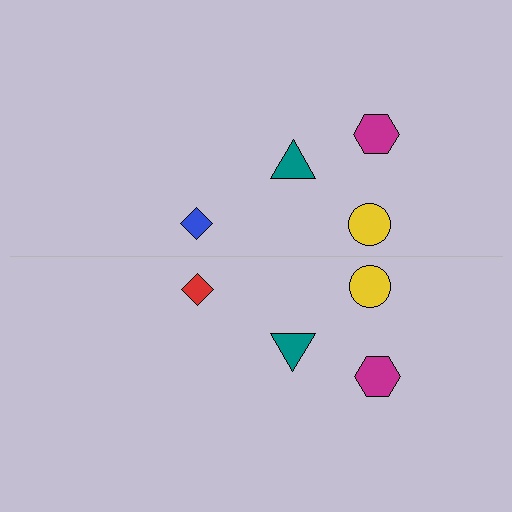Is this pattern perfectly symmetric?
No, the pattern is not perfectly symmetric. The red diamond on the bottom side breaks the symmetry — its mirror counterpart is blue.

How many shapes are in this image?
There are 8 shapes in this image.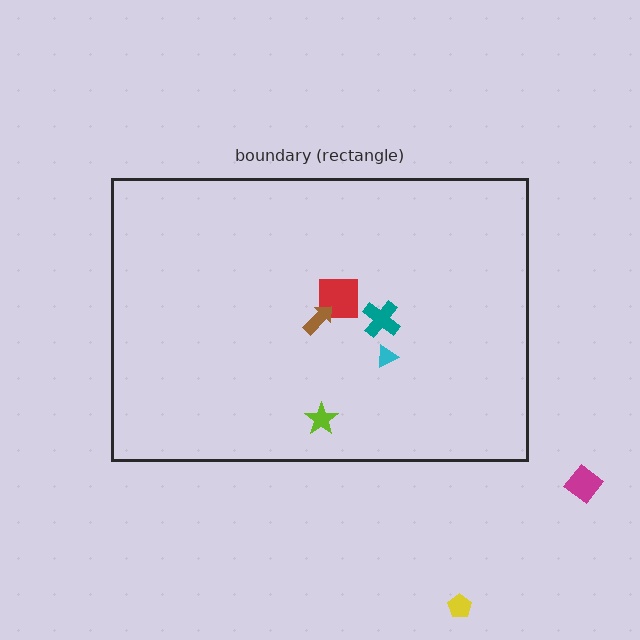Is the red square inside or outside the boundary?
Inside.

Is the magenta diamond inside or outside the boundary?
Outside.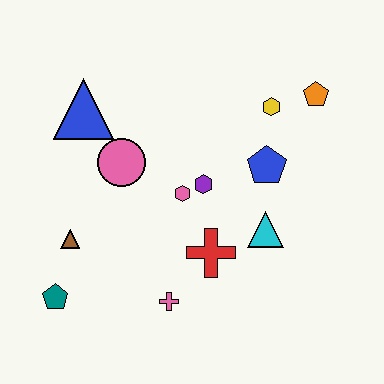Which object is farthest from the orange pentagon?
The teal pentagon is farthest from the orange pentagon.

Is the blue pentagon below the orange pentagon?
Yes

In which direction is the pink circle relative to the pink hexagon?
The pink circle is to the left of the pink hexagon.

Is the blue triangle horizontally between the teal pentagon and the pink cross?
Yes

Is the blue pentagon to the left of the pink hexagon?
No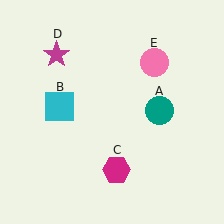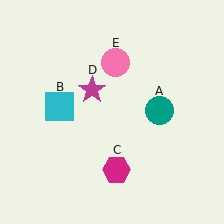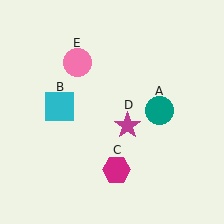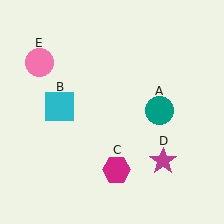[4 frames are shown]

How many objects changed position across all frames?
2 objects changed position: magenta star (object D), pink circle (object E).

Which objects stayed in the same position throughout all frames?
Teal circle (object A) and cyan square (object B) and magenta hexagon (object C) remained stationary.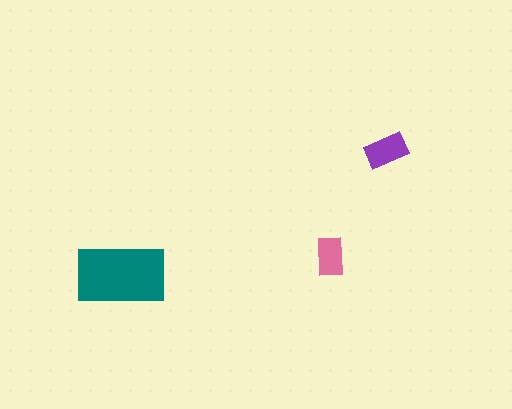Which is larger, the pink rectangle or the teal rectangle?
The teal one.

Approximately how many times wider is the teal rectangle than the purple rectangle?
About 2 times wider.